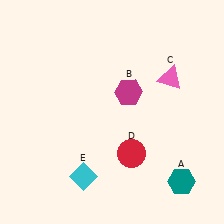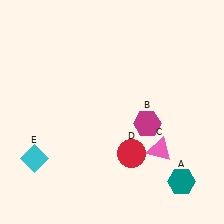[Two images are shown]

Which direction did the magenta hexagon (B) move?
The magenta hexagon (B) moved down.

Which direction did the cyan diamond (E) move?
The cyan diamond (E) moved left.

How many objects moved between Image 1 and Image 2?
3 objects moved between the two images.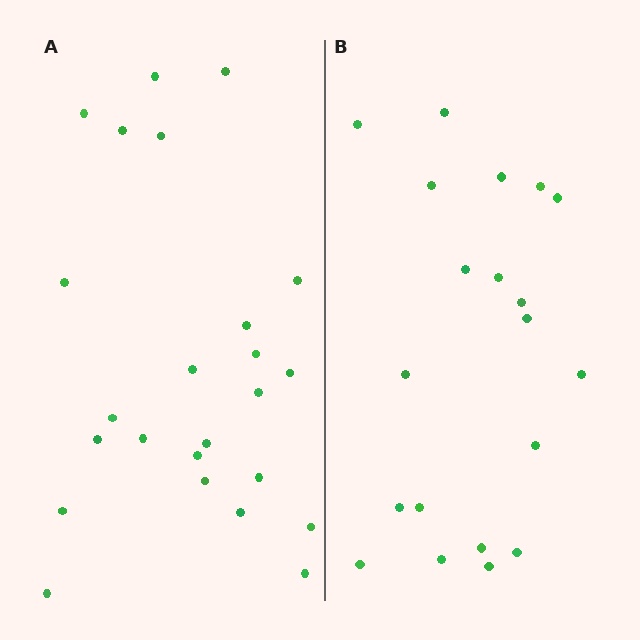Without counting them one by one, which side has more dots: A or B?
Region A (the left region) has more dots.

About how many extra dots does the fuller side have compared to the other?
Region A has about 4 more dots than region B.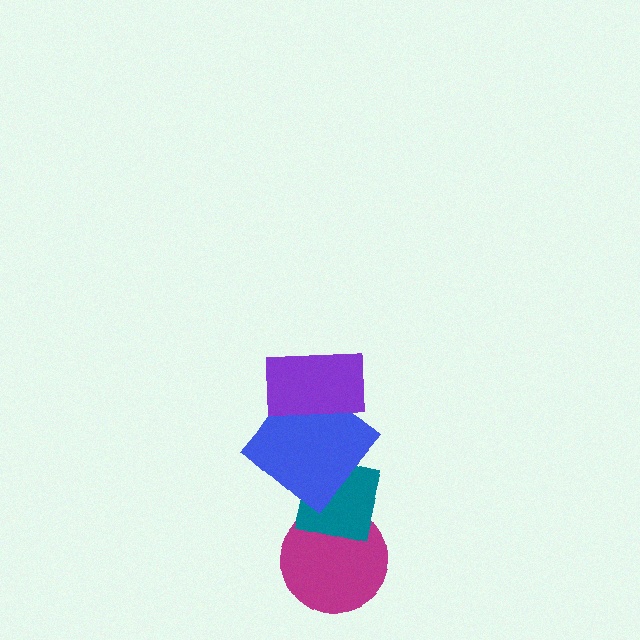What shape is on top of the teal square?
The blue diamond is on top of the teal square.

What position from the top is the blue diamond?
The blue diamond is 2nd from the top.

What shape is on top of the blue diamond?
The purple rectangle is on top of the blue diamond.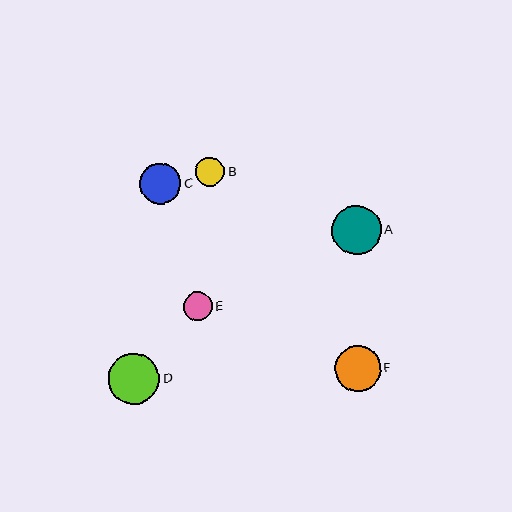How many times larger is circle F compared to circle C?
Circle F is approximately 1.1 times the size of circle C.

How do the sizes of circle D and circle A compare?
Circle D and circle A are approximately the same size.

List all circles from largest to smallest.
From largest to smallest: D, A, F, C, B, E.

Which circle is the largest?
Circle D is the largest with a size of approximately 51 pixels.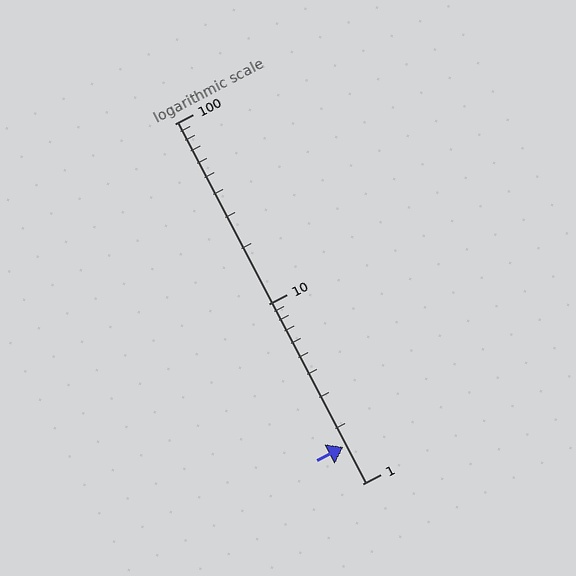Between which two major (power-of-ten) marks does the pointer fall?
The pointer is between 1 and 10.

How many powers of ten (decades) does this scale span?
The scale spans 2 decades, from 1 to 100.